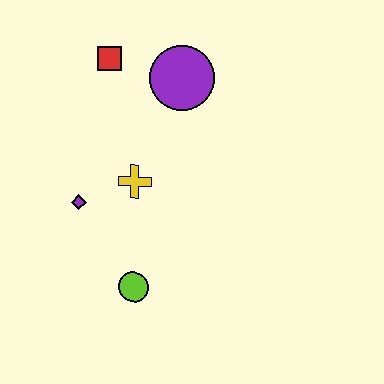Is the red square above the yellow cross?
Yes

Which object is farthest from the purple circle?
The lime circle is farthest from the purple circle.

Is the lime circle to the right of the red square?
Yes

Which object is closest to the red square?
The purple circle is closest to the red square.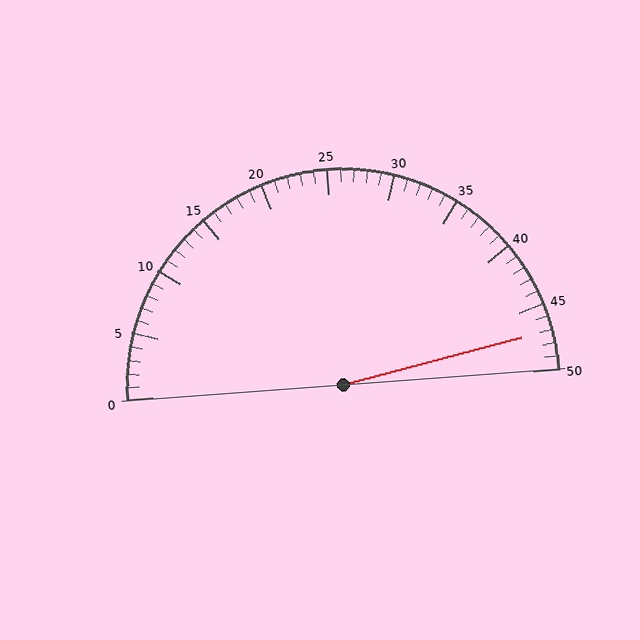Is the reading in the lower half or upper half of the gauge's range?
The reading is in the upper half of the range (0 to 50).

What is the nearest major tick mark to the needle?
The nearest major tick mark is 45.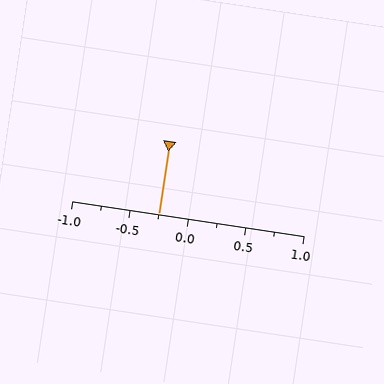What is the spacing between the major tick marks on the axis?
The major ticks are spaced 0.5 apart.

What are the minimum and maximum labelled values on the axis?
The axis runs from -1.0 to 1.0.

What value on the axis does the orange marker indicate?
The marker indicates approximately -0.25.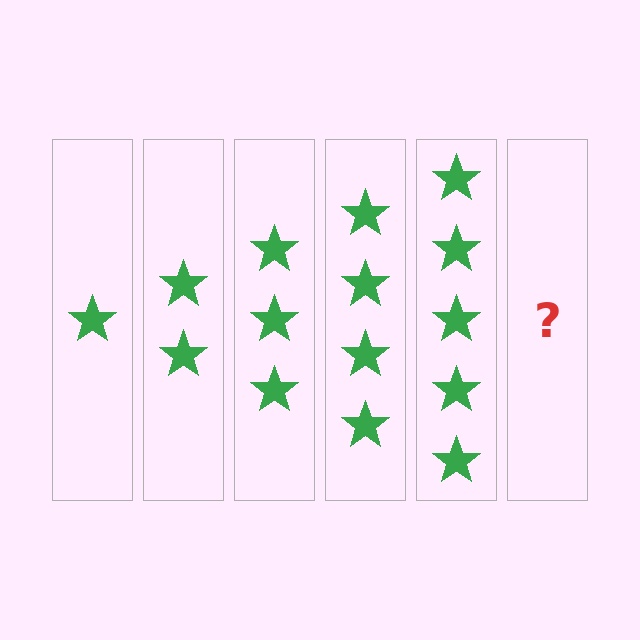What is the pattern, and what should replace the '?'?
The pattern is that each step adds one more star. The '?' should be 6 stars.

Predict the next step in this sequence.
The next step is 6 stars.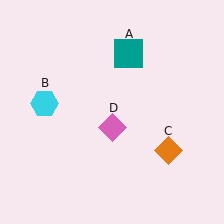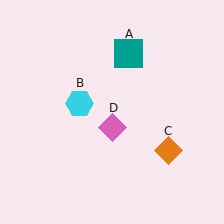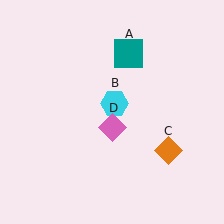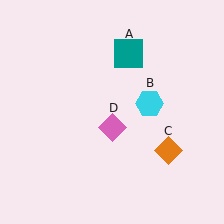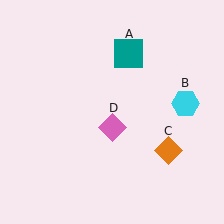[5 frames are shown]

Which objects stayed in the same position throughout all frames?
Teal square (object A) and orange diamond (object C) and pink diamond (object D) remained stationary.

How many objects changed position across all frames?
1 object changed position: cyan hexagon (object B).